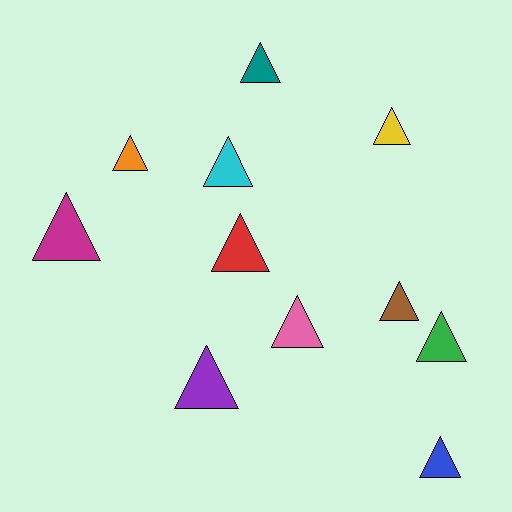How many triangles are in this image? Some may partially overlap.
There are 11 triangles.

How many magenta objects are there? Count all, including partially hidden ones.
There is 1 magenta object.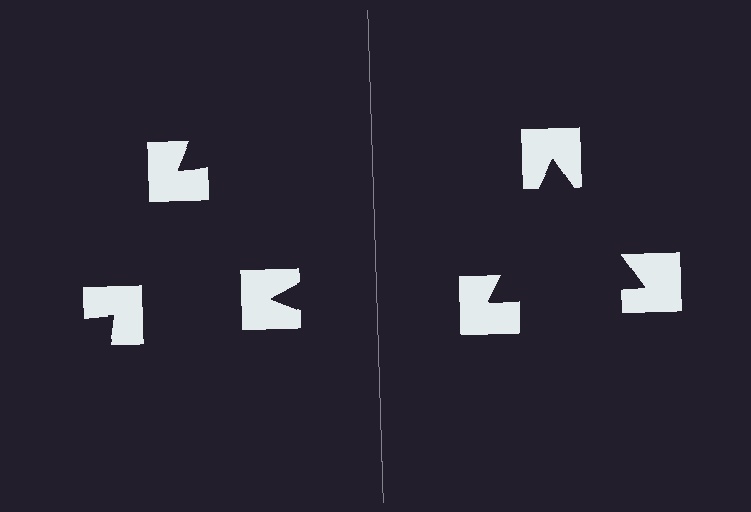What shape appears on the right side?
An illusory triangle.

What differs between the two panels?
The notched squares are positioned identically on both sides; only the wedge orientations differ. On the right they align to a triangle; on the left they are misaligned.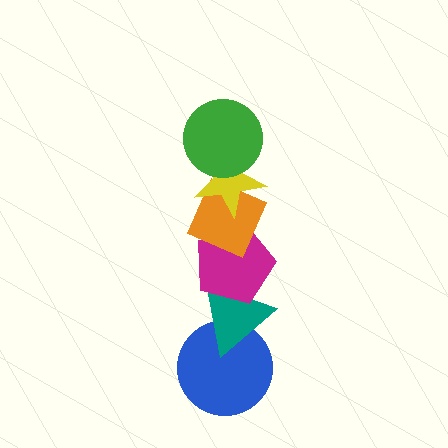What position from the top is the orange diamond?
The orange diamond is 3rd from the top.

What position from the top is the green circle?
The green circle is 1st from the top.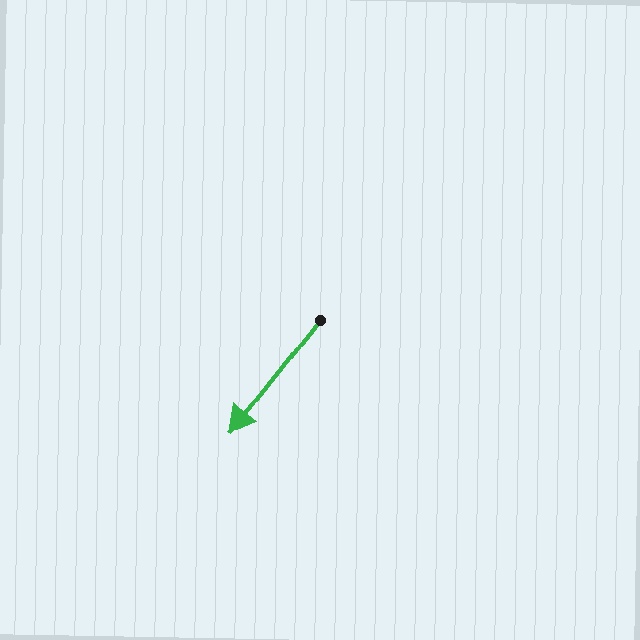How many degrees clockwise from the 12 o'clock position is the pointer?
Approximately 218 degrees.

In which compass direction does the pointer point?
Southwest.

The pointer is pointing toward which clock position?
Roughly 7 o'clock.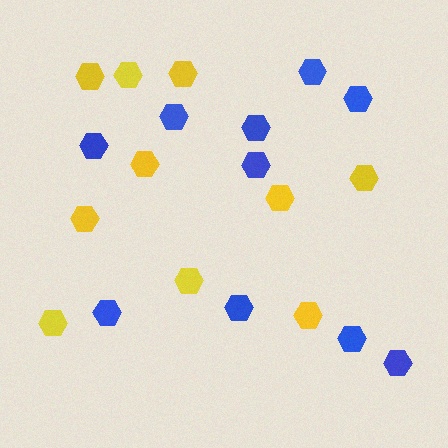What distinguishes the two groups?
There are 2 groups: one group of yellow hexagons (10) and one group of blue hexagons (10).